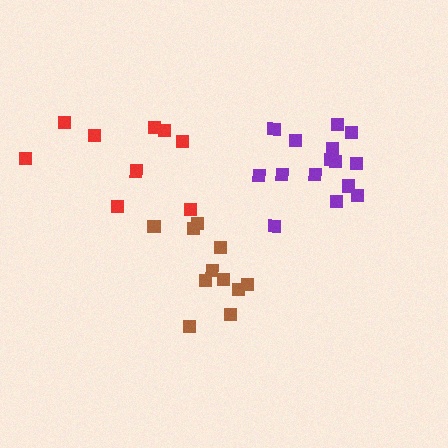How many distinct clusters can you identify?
There are 3 distinct clusters.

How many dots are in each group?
Group 1: 11 dots, Group 2: 9 dots, Group 3: 15 dots (35 total).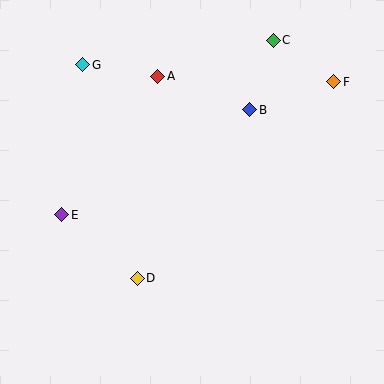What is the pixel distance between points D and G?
The distance between D and G is 220 pixels.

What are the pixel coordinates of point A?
Point A is at (158, 76).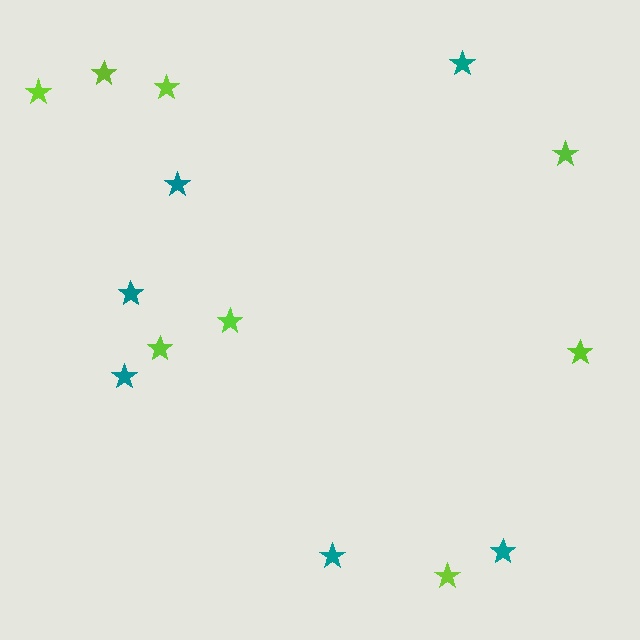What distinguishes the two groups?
There are 2 groups: one group of teal stars (6) and one group of lime stars (8).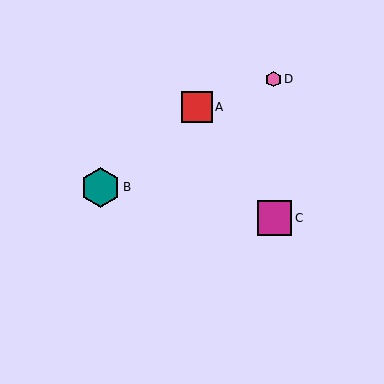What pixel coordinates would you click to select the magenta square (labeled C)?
Click at (275, 218) to select the magenta square C.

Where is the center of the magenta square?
The center of the magenta square is at (275, 218).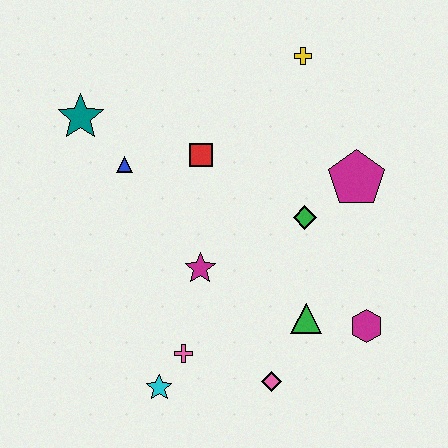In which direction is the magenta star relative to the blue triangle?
The magenta star is below the blue triangle.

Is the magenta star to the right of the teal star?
Yes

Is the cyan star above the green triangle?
No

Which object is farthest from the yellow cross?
The cyan star is farthest from the yellow cross.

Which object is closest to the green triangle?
The magenta hexagon is closest to the green triangle.